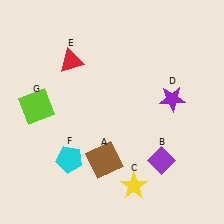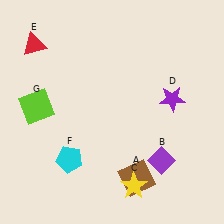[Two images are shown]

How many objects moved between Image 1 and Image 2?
2 objects moved between the two images.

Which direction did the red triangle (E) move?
The red triangle (E) moved left.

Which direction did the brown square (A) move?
The brown square (A) moved right.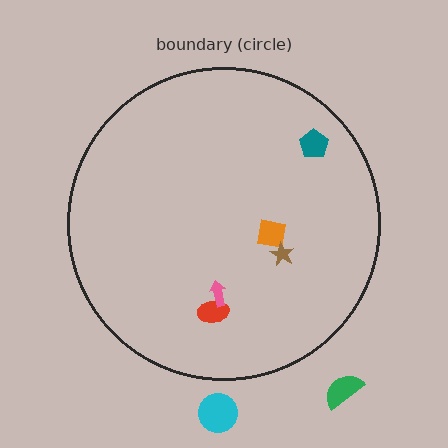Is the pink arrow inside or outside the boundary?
Inside.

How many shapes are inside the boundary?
5 inside, 2 outside.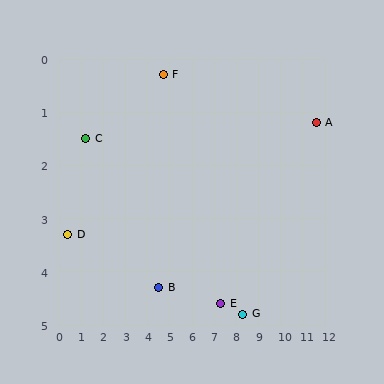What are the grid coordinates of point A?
Point A is at approximately (11.6, 1.2).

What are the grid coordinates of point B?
Point B is at approximately (4.5, 4.3).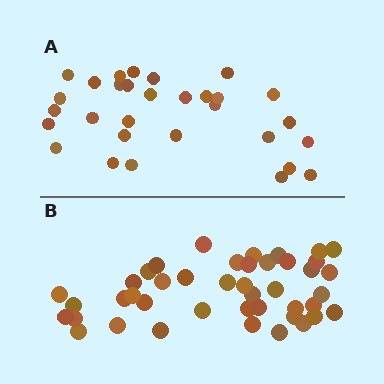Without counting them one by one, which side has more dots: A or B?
Region B (the bottom region) has more dots.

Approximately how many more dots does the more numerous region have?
Region B has approximately 15 more dots than region A.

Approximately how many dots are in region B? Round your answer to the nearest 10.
About 40 dots. (The exact count is 43, which rounds to 40.)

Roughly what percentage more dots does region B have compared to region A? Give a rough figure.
About 45% more.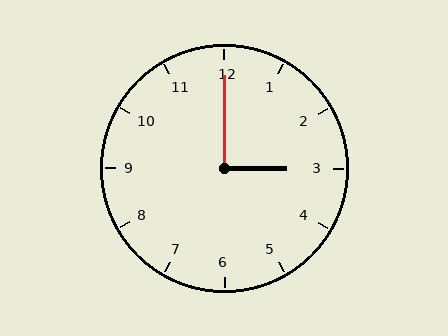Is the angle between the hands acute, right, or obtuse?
It is right.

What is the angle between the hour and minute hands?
Approximately 90 degrees.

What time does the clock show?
3:00.